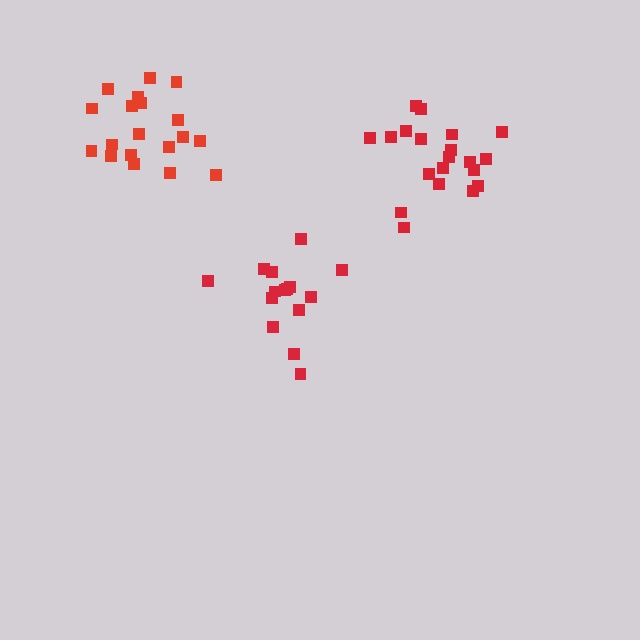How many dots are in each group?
Group 1: 19 dots, Group 2: 15 dots, Group 3: 20 dots (54 total).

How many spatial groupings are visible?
There are 3 spatial groupings.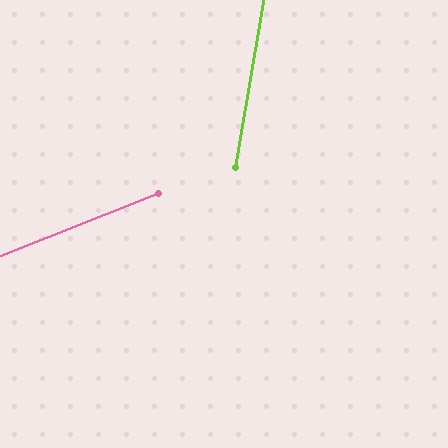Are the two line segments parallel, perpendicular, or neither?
Neither parallel nor perpendicular — they differ by about 59°.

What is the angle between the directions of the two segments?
Approximately 59 degrees.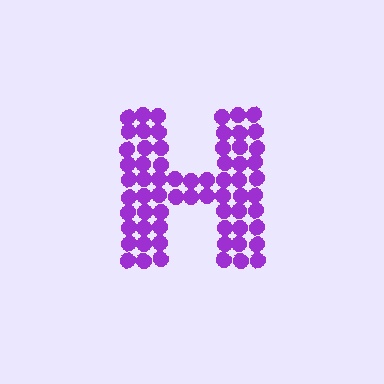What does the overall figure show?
The overall figure shows the letter H.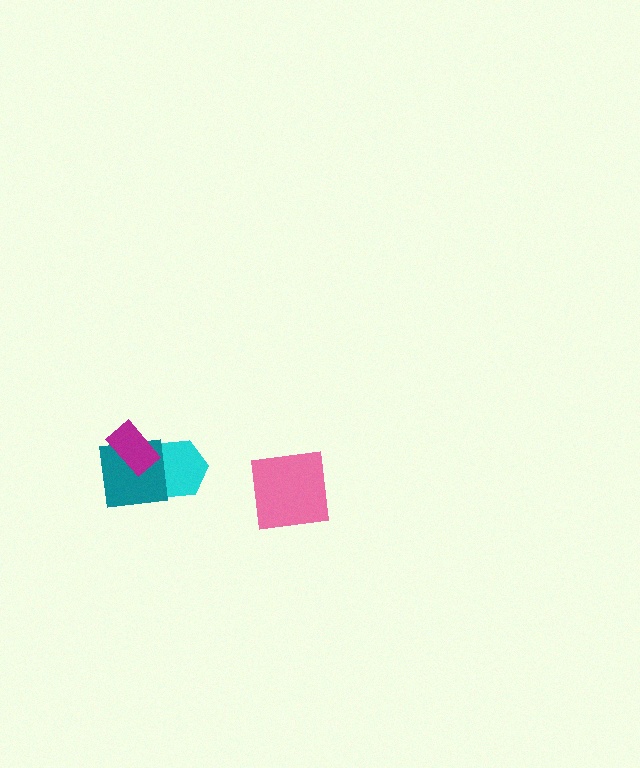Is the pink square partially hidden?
No, no other shape covers it.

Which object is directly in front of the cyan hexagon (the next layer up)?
The teal square is directly in front of the cyan hexagon.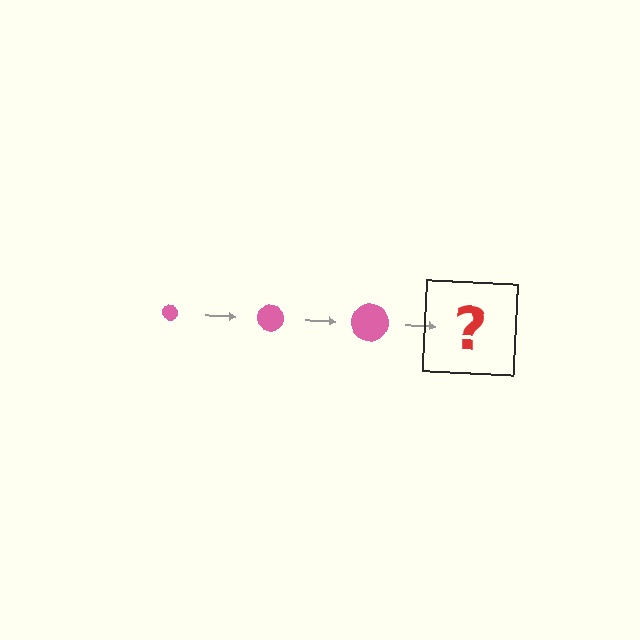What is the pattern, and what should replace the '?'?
The pattern is that the circle gets progressively larger each step. The '?' should be a pink circle, larger than the previous one.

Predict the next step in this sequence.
The next step is a pink circle, larger than the previous one.